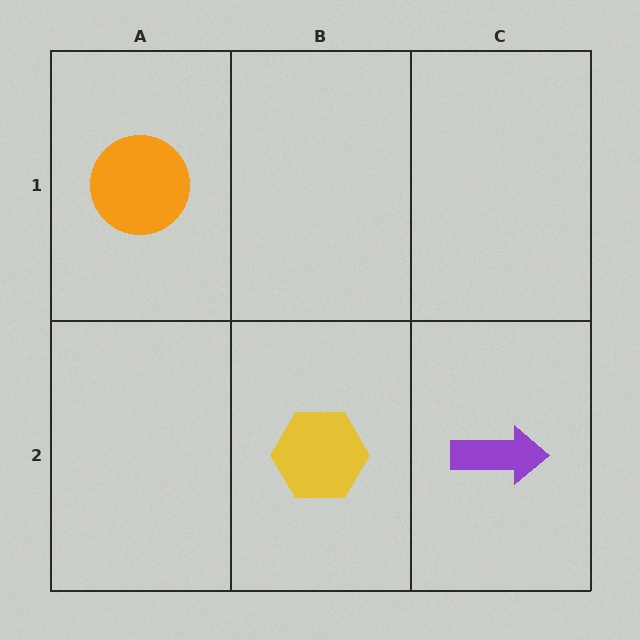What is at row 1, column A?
An orange circle.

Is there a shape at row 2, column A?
No, that cell is empty.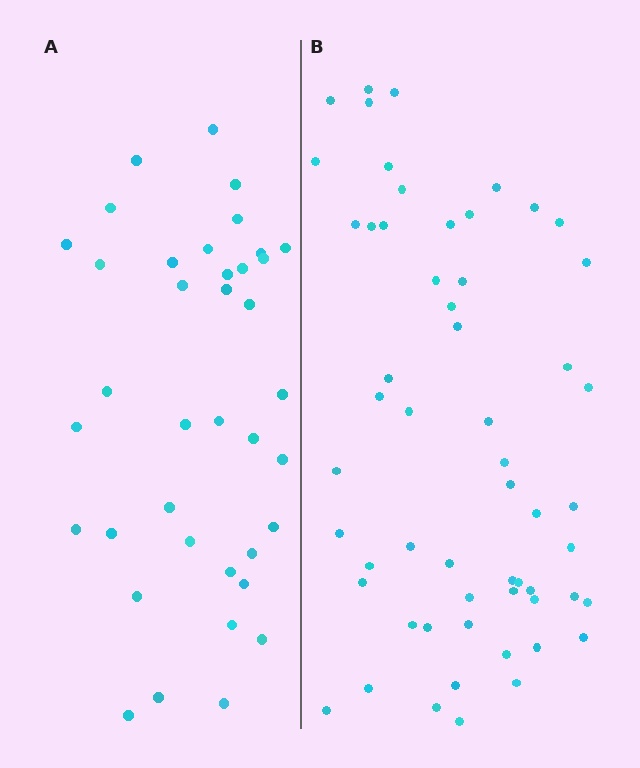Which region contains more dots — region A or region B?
Region B (the right region) has more dots.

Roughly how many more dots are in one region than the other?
Region B has approximately 20 more dots than region A.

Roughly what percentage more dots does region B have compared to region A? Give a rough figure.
About 50% more.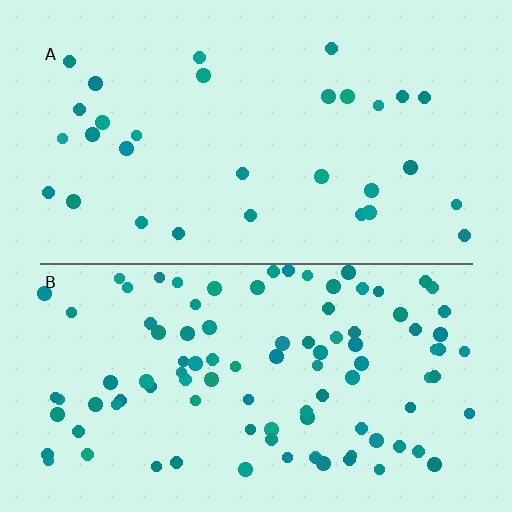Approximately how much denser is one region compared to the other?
Approximately 3.2× — region B over region A.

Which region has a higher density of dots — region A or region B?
B (the bottom).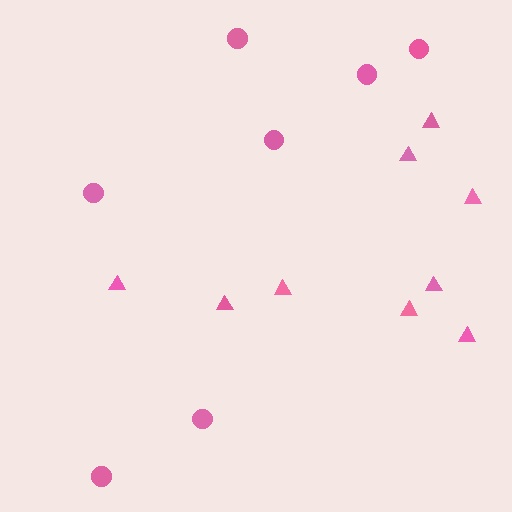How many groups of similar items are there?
There are 2 groups: one group of circles (7) and one group of triangles (9).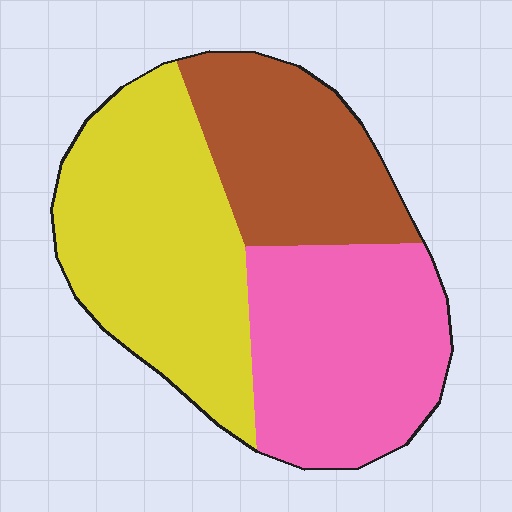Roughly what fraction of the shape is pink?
Pink takes up about one third (1/3) of the shape.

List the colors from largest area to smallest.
From largest to smallest: yellow, pink, brown.